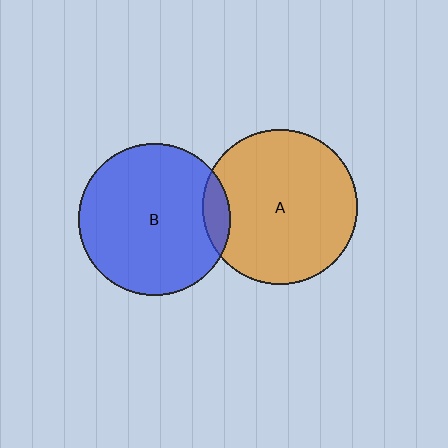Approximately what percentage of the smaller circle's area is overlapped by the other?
Approximately 10%.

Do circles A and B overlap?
Yes.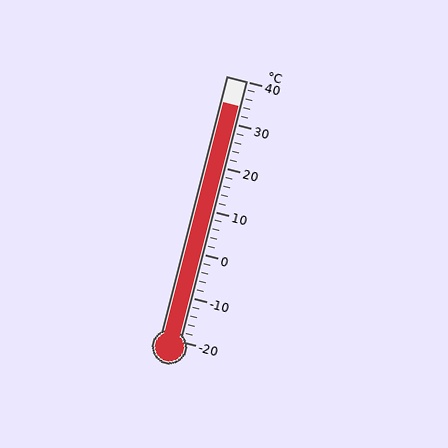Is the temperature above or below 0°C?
The temperature is above 0°C.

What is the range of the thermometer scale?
The thermometer scale ranges from -20°C to 40°C.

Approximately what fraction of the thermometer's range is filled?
The thermometer is filled to approximately 90% of its range.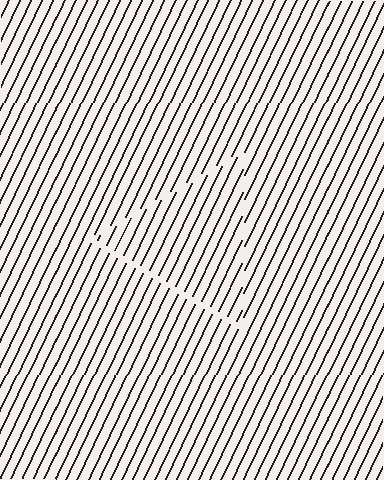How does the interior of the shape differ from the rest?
The interior of the shape contains the same grating, shifted by half a period — the contour is defined by the phase discontinuity where line-ends from the inner and outer gratings abut.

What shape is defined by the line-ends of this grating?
An illusory triangle. The interior of the shape contains the same grating, shifted by half a period — the contour is defined by the phase discontinuity where line-ends from the inner and outer gratings abut.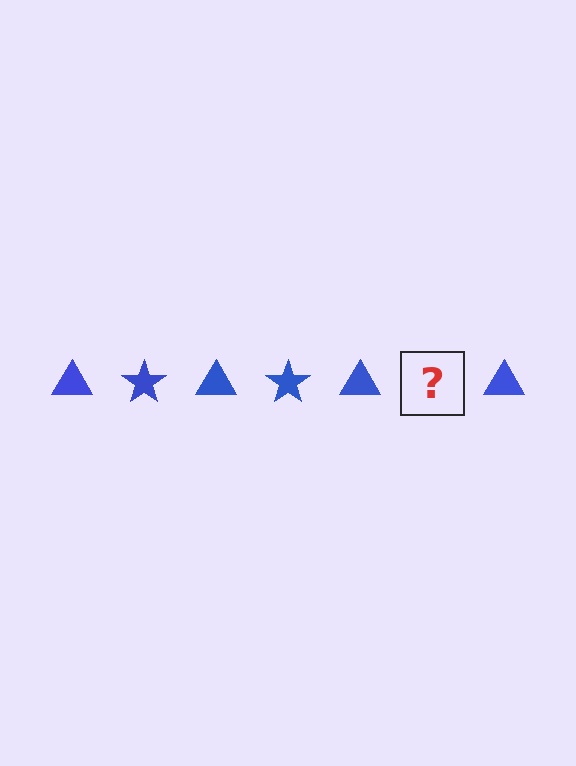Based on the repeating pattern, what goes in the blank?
The blank should be a blue star.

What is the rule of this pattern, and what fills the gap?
The rule is that the pattern cycles through triangle, star shapes in blue. The gap should be filled with a blue star.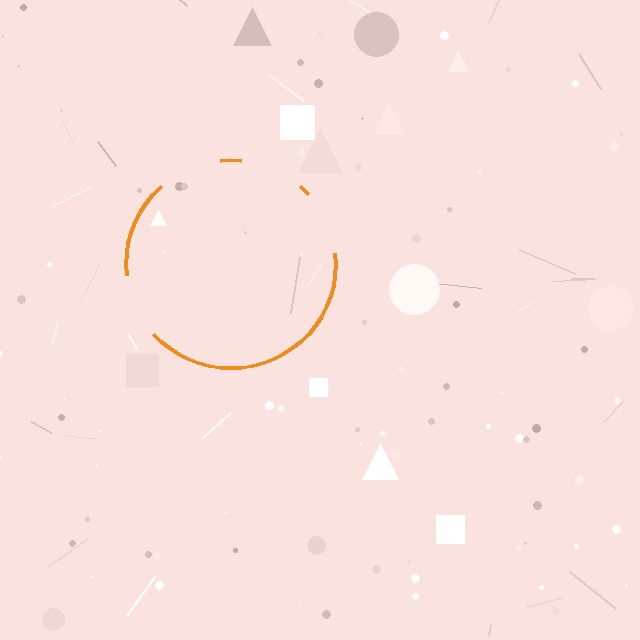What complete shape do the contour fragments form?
The contour fragments form a circle.